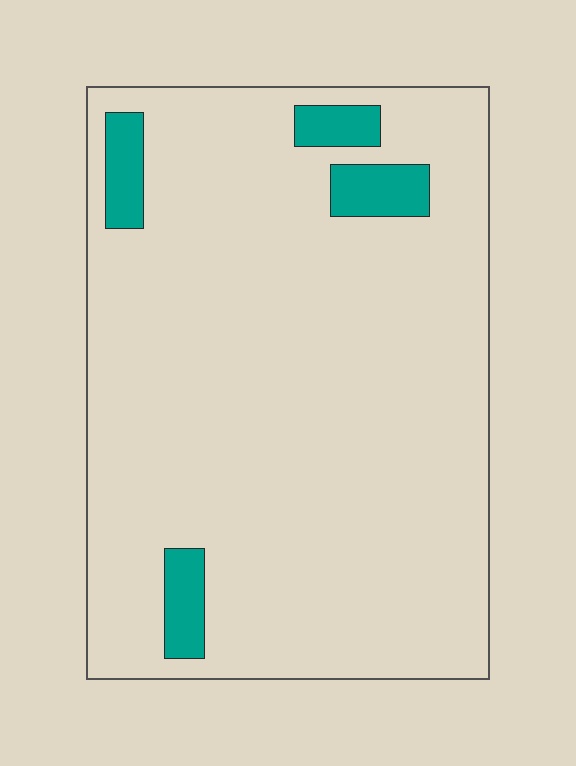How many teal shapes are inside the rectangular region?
4.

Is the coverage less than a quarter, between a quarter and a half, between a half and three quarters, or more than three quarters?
Less than a quarter.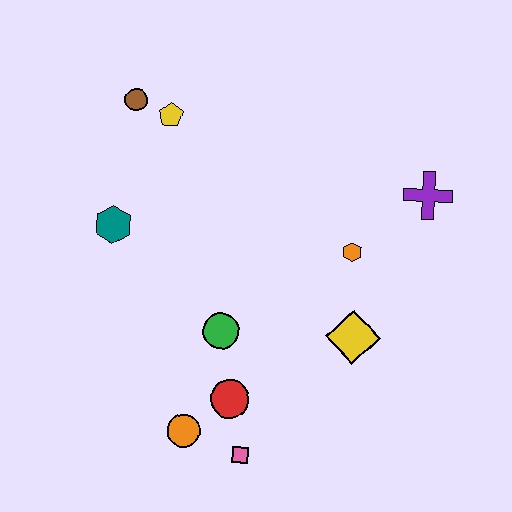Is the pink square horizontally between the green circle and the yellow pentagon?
No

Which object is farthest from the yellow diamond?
The brown circle is farthest from the yellow diamond.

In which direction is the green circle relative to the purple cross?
The green circle is to the left of the purple cross.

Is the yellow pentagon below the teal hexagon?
No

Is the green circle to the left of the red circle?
Yes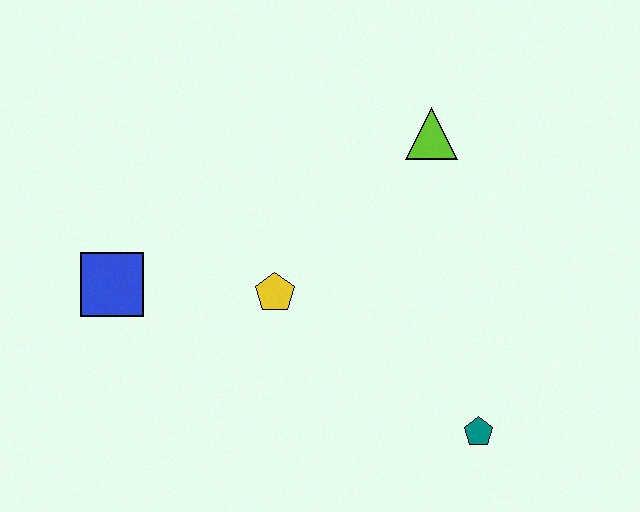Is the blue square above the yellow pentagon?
Yes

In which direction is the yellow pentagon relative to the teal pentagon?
The yellow pentagon is to the left of the teal pentagon.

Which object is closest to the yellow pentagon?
The blue square is closest to the yellow pentagon.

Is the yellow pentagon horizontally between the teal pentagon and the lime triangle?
No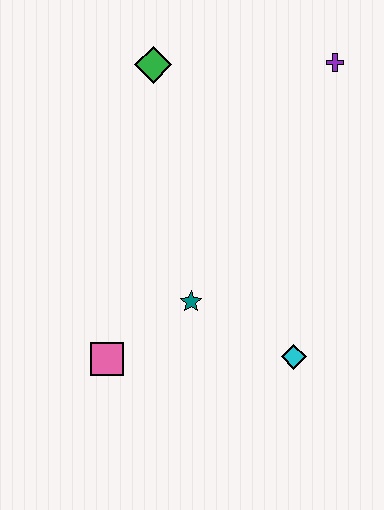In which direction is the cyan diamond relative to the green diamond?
The cyan diamond is below the green diamond.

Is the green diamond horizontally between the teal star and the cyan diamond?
No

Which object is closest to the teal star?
The pink square is closest to the teal star.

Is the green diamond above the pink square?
Yes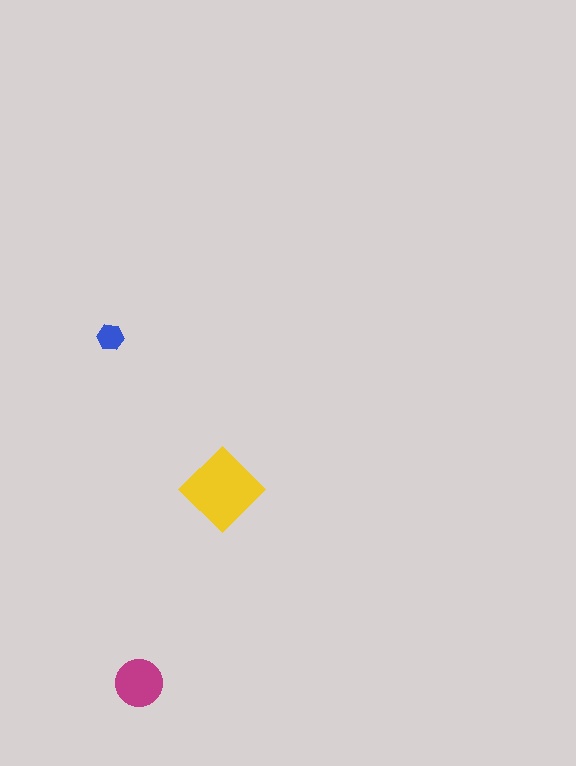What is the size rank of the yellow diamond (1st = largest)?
1st.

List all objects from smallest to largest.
The blue hexagon, the magenta circle, the yellow diamond.